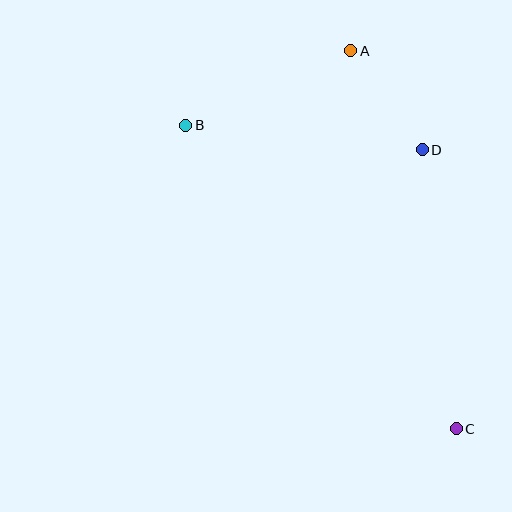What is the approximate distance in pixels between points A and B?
The distance between A and B is approximately 181 pixels.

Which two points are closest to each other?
Points A and D are closest to each other.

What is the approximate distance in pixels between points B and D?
The distance between B and D is approximately 238 pixels.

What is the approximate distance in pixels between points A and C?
The distance between A and C is approximately 392 pixels.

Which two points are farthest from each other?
Points B and C are farthest from each other.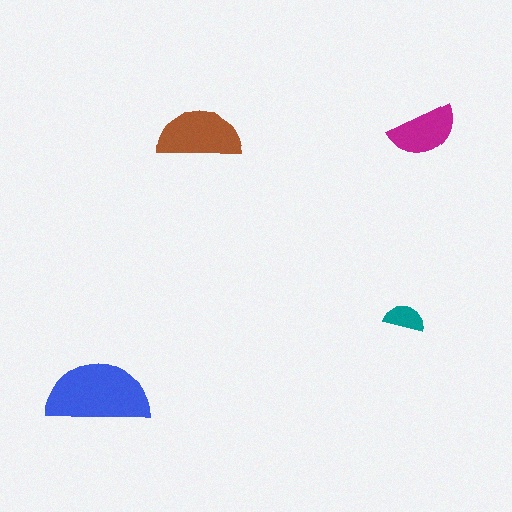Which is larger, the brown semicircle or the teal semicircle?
The brown one.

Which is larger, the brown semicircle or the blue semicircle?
The blue one.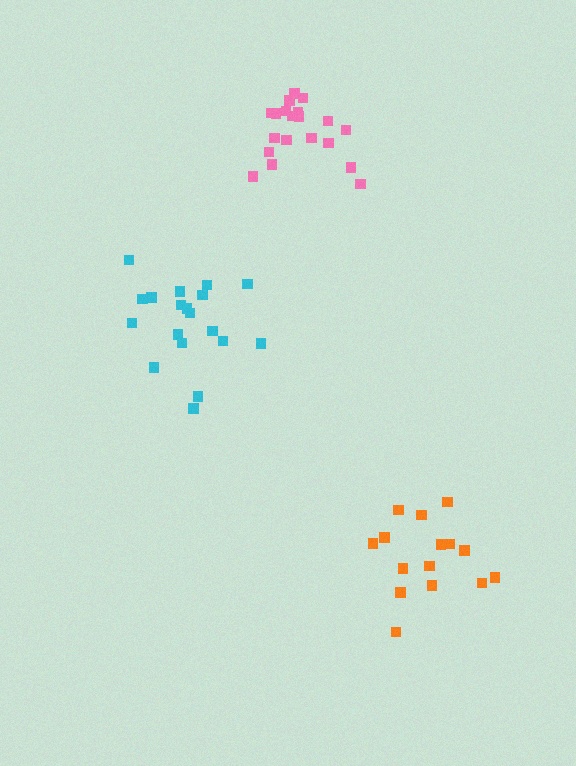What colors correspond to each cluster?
The clusters are colored: orange, cyan, pink.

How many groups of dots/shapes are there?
There are 3 groups.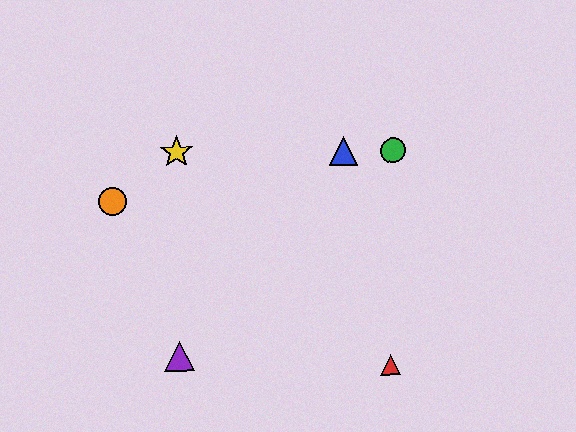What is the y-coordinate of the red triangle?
The red triangle is at y≈365.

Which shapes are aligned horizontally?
The blue triangle, the green circle, the yellow star are aligned horizontally.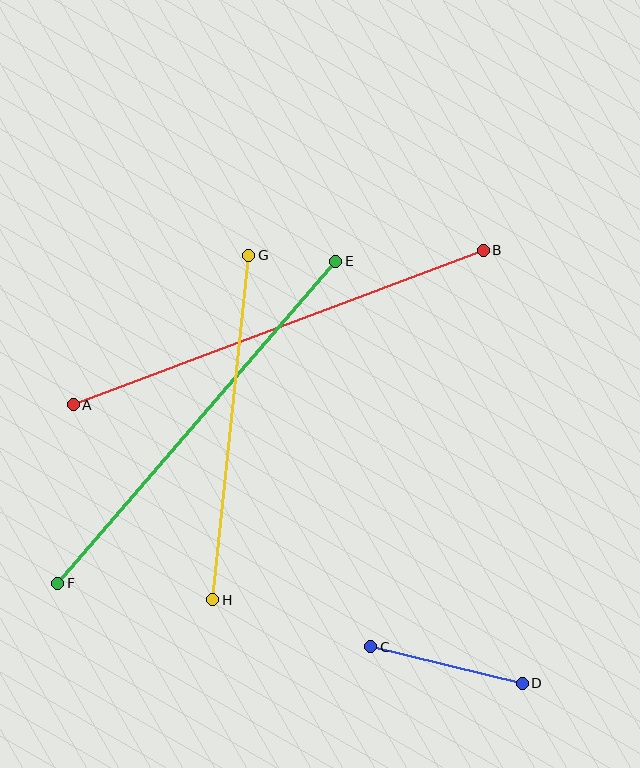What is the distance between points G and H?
The distance is approximately 346 pixels.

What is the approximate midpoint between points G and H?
The midpoint is at approximately (231, 428) pixels.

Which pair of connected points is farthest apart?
Points A and B are farthest apart.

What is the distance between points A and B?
The distance is approximately 438 pixels.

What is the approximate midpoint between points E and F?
The midpoint is at approximately (197, 422) pixels.